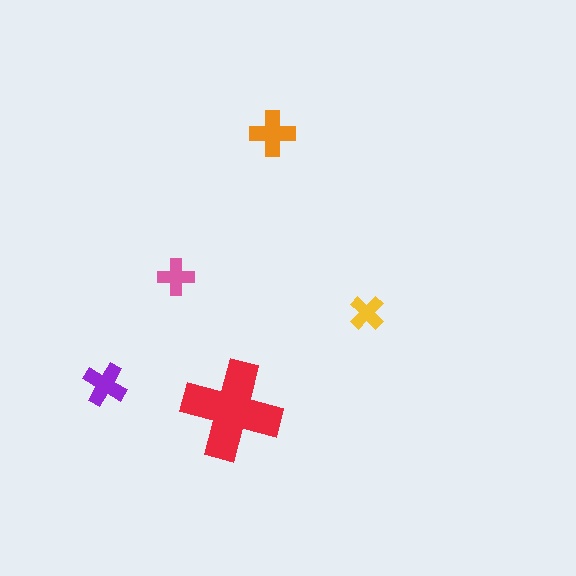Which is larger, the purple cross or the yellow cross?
The purple one.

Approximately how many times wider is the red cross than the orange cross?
About 2 times wider.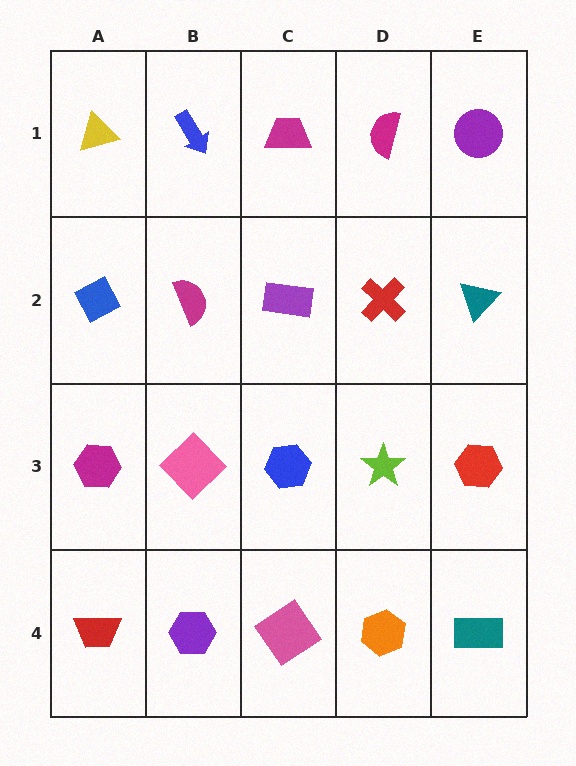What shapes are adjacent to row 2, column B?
A blue arrow (row 1, column B), a pink diamond (row 3, column B), a blue diamond (row 2, column A), a purple rectangle (row 2, column C).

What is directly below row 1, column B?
A magenta semicircle.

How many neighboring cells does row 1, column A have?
2.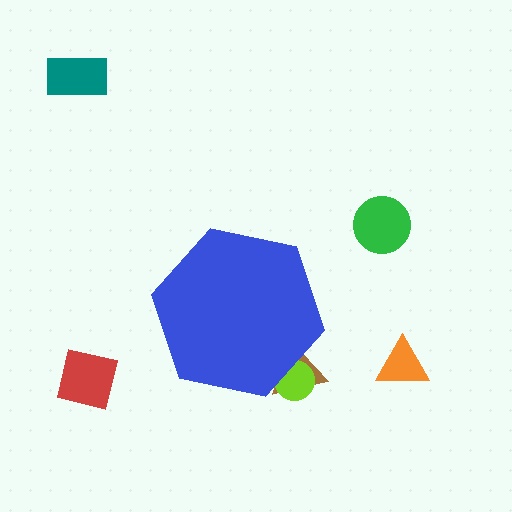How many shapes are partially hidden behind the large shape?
2 shapes are partially hidden.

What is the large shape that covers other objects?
A blue hexagon.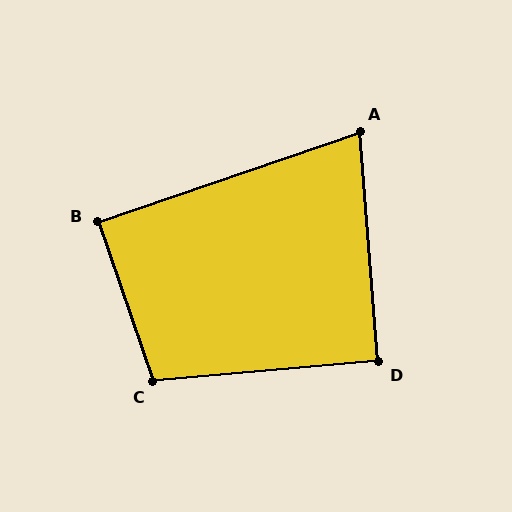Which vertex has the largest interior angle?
C, at approximately 104 degrees.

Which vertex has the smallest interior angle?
A, at approximately 76 degrees.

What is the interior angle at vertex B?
Approximately 90 degrees (approximately right).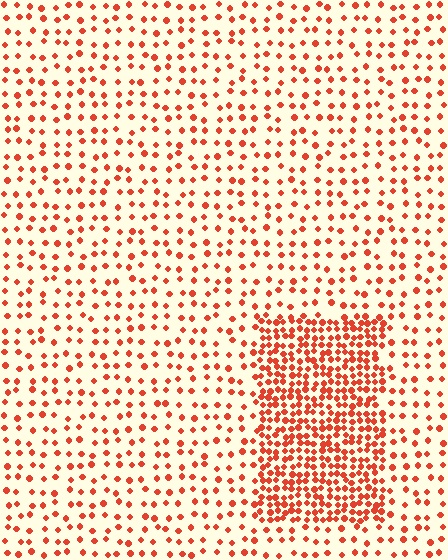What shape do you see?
I see a rectangle.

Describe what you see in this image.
The image contains small red elements arranged at two different densities. A rectangle-shaped region is visible where the elements are more densely packed than the surrounding area.